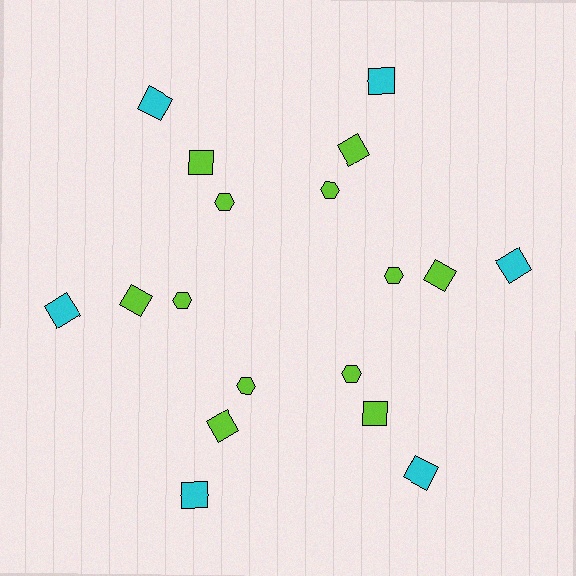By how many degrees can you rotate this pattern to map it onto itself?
The pattern maps onto itself every 60 degrees of rotation.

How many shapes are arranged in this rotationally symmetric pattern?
There are 18 shapes, arranged in 6 groups of 3.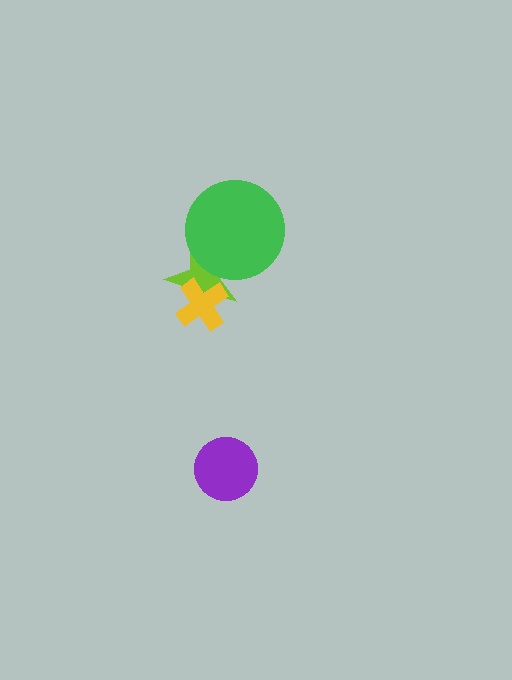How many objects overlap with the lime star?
2 objects overlap with the lime star.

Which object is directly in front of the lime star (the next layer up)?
The yellow cross is directly in front of the lime star.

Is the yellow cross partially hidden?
No, no other shape covers it.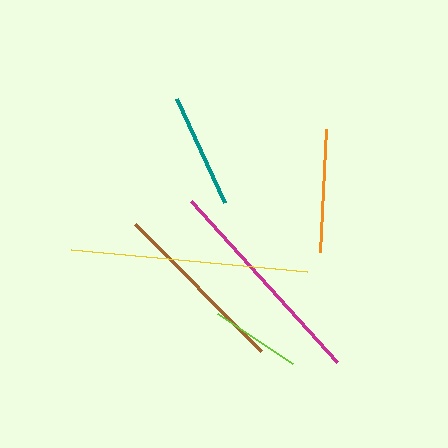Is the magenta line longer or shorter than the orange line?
The magenta line is longer than the orange line.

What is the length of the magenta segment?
The magenta segment is approximately 218 pixels long.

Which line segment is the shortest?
The lime line is the shortest at approximately 91 pixels.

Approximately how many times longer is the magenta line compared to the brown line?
The magenta line is approximately 1.2 times the length of the brown line.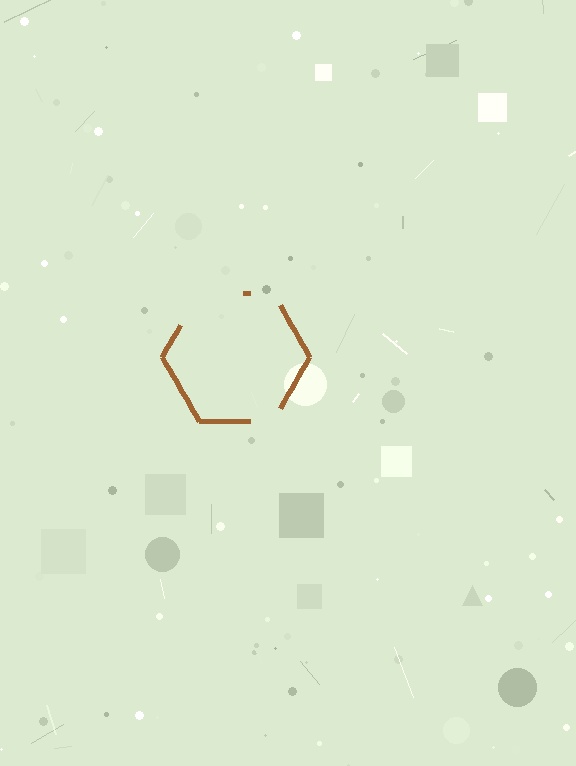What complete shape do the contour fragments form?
The contour fragments form a hexagon.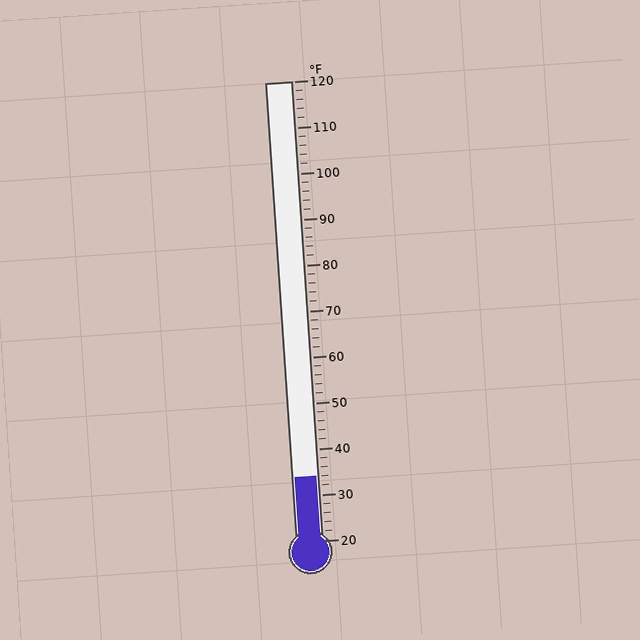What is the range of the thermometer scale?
The thermometer scale ranges from 20°F to 120°F.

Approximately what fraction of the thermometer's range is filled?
The thermometer is filled to approximately 15% of its range.